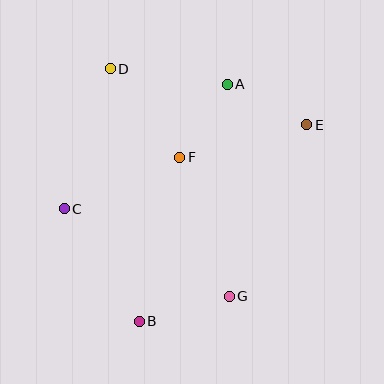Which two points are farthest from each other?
Points B and E are farthest from each other.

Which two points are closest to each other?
Points A and F are closest to each other.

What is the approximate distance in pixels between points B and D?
The distance between B and D is approximately 254 pixels.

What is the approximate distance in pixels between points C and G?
The distance between C and G is approximately 186 pixels.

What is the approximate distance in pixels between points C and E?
The distance between C and E is approximately 257 pixels.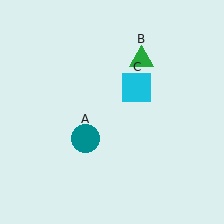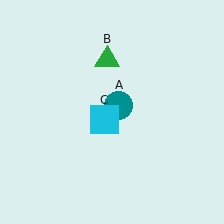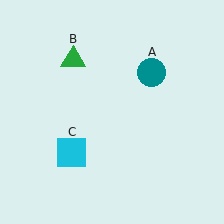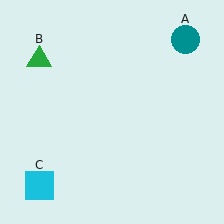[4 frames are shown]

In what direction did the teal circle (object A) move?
The teal circle (object A) moved up and to the right.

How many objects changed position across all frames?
3 objects changed position: teal circle (object A), green triangle (object B), cyan square (object C).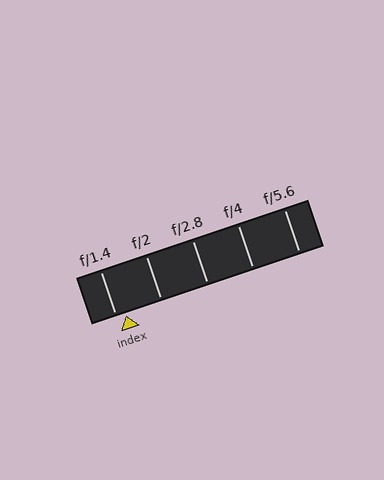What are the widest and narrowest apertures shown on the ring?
The widest aperture shown is f/1.4 and the narrowest is f/5.6.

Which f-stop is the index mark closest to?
The index mark is closest to f/1.4.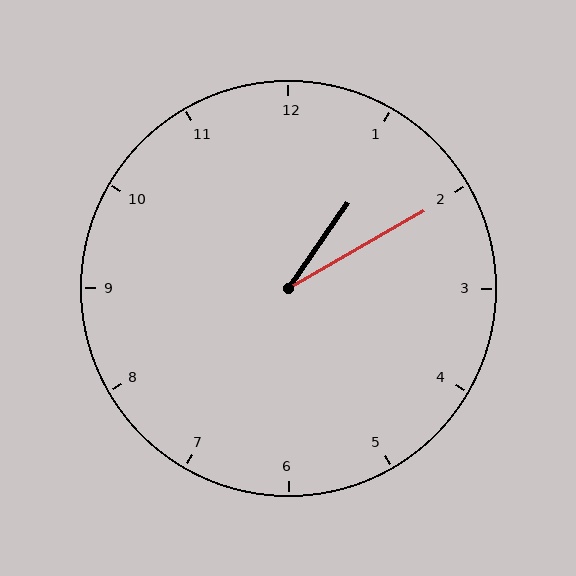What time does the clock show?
1:10.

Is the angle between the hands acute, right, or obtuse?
It is acute.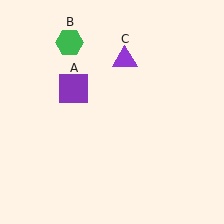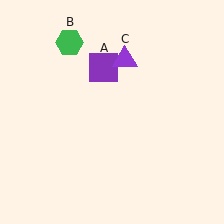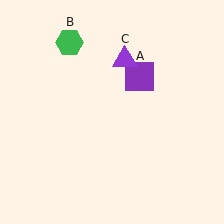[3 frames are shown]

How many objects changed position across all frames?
1 object changed position: purple square (object A).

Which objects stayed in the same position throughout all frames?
Green hexagon (object B) and purple triangle (object C) remained stationary.